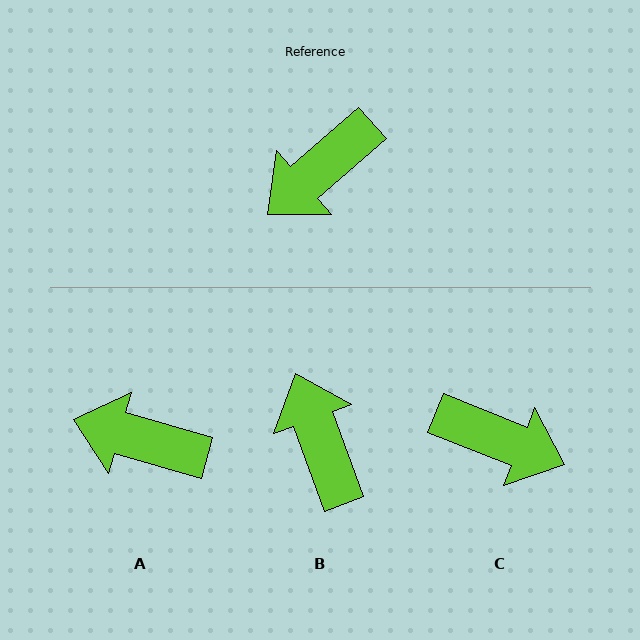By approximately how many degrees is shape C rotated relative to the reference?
Approximately 117 degrees counter-clockwise.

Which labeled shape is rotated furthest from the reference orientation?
C, about 117 degrees away.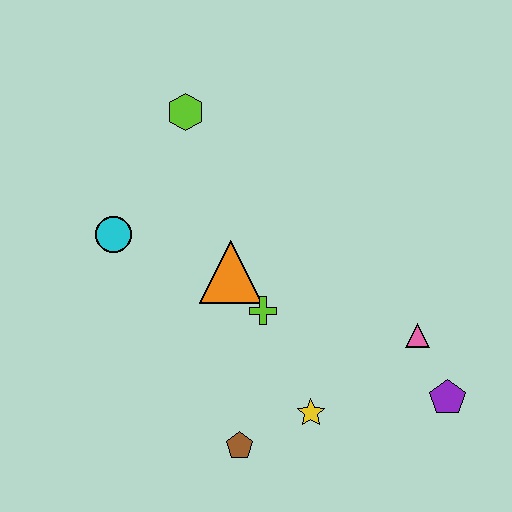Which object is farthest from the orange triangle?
The purple pentagon is farthest from the orange triangle.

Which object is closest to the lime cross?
The orange triangle is closest to the lime cross.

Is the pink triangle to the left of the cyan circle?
No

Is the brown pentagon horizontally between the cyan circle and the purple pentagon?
Yes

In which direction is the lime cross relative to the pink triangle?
The lime cross is to the left of the pink triangle.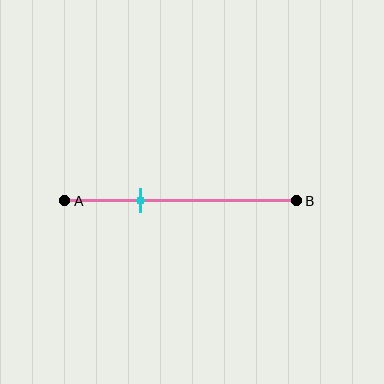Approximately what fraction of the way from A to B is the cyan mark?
The cyan mark is approximately 35% of the way from A to B.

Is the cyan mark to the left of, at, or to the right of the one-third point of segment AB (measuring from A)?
The cyan mark is approximately at the one-third point of segment AB.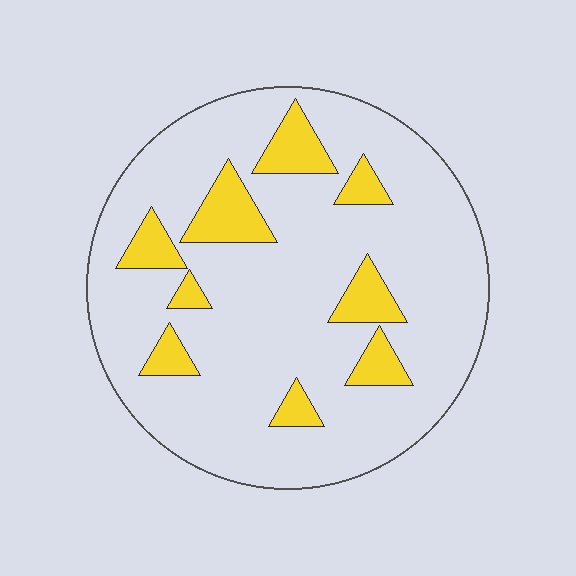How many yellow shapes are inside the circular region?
9.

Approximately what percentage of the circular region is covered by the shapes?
Approximately 15%.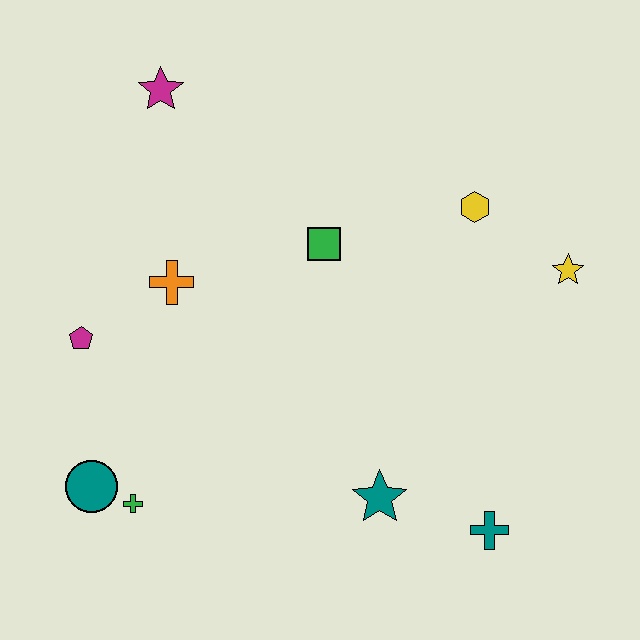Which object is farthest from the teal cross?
The magenta star is farthest from the teal cross.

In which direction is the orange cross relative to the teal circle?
The orange cross is above the teal circle.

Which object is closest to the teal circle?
The green cross is closest to the teal circle.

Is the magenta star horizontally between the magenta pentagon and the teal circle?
No